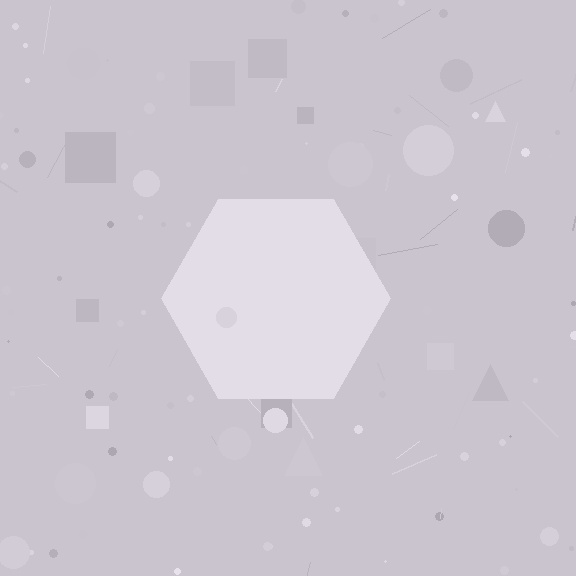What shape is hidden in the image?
A hexagon is hidden in the image.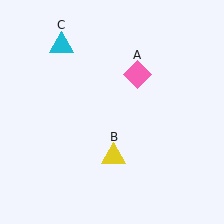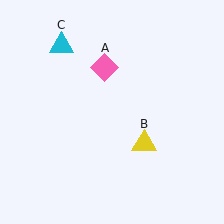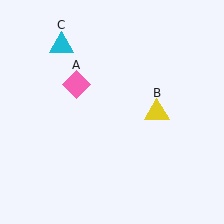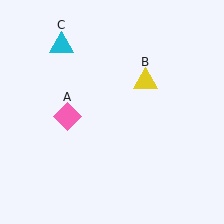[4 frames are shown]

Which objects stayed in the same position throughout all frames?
Cyan triangle (object C) remained stationary.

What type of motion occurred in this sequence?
The pink diamond (object A), yellow triangle (object B) rotated counterclockwise around the center of the scene.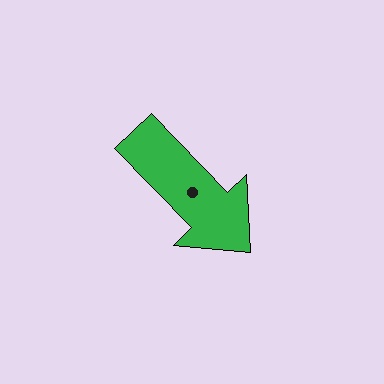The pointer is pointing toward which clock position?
Roughly 5 o'clock.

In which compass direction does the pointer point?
Southeast.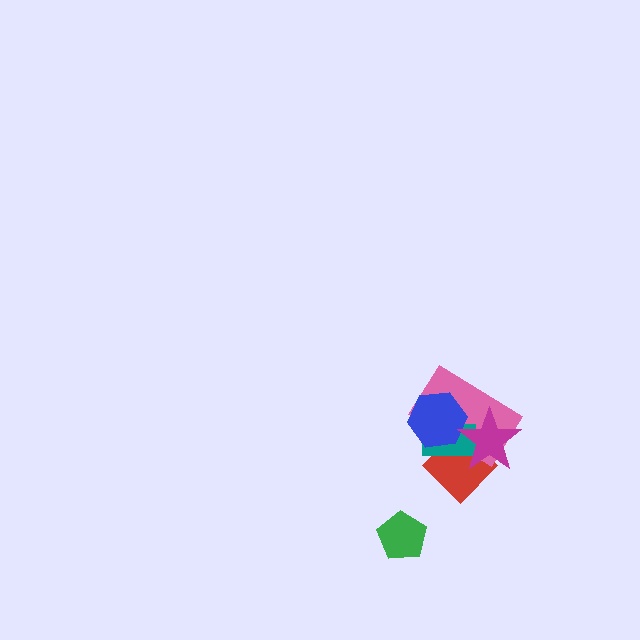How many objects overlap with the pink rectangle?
4 objects overlap with the pink rectangle.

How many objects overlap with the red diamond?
4 objects overlap with the red diamond.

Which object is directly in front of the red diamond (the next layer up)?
The pink rectangle is directly in front of the red diamond.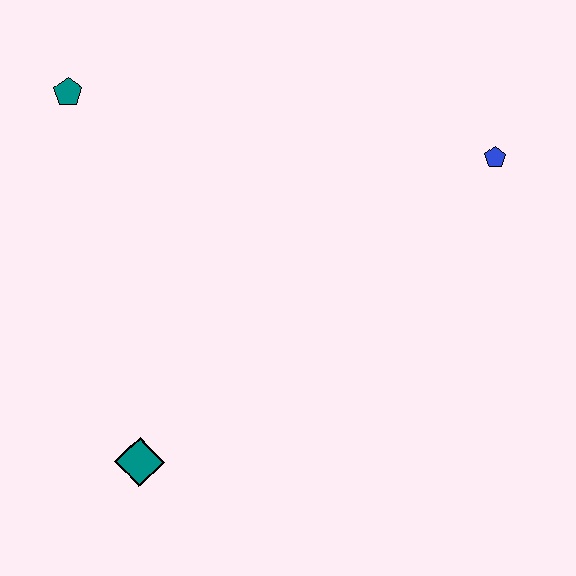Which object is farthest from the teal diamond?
The blue pentagon is farthest from the teal diamond.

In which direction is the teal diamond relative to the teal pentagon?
The teal diamond is below the teal pentagon.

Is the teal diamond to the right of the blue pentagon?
No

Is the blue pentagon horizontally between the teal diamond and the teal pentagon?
No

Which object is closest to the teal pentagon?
The teal diamond is closest to the teal pentagon.